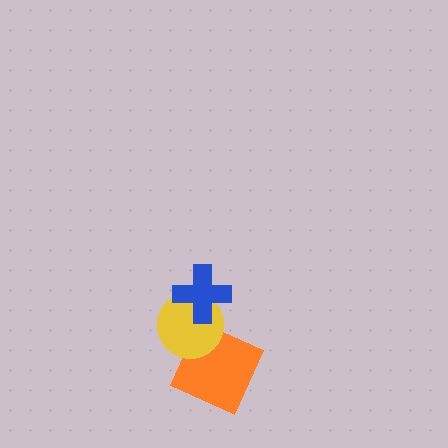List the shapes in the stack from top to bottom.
From top to bottom: the blue cross, the yellow circle, the orange square.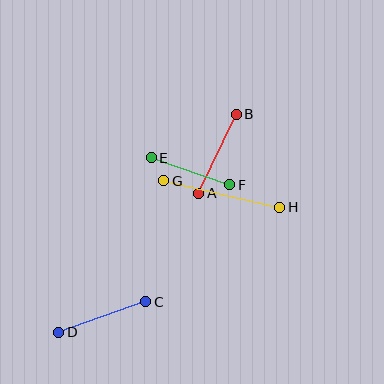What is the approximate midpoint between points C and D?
The midpoint is at approximately (102, 317) pixels.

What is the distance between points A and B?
The distance is approximately 87 pixels.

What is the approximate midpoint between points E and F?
The midpoint is at approximately (191, 171) pixels.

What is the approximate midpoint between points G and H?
The midpoint is at approximately (222, 194) pixels.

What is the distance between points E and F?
The distance is approximately 83 pixels.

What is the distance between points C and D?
The distance is approximately 92 pixels.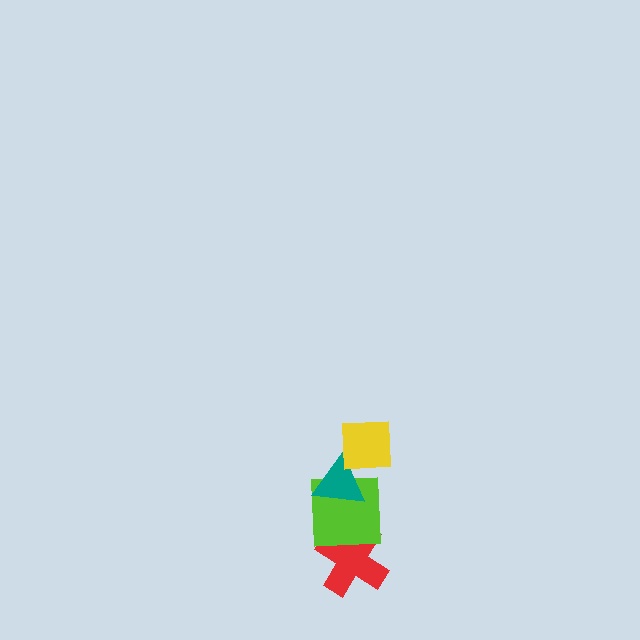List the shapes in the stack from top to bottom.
From top to bottom: the yellow square, the teal triangle, the lime square, the red cross.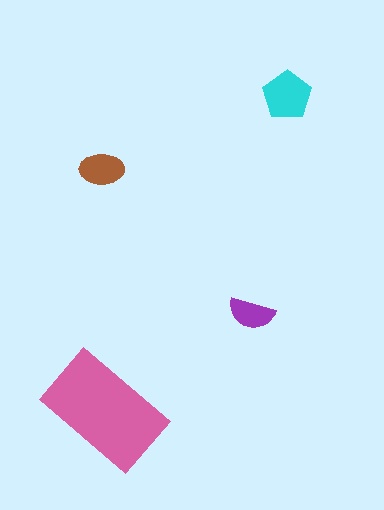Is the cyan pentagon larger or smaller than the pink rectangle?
Smaller.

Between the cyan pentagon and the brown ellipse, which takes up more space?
The cyan pentagon.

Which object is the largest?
The pink rectangle.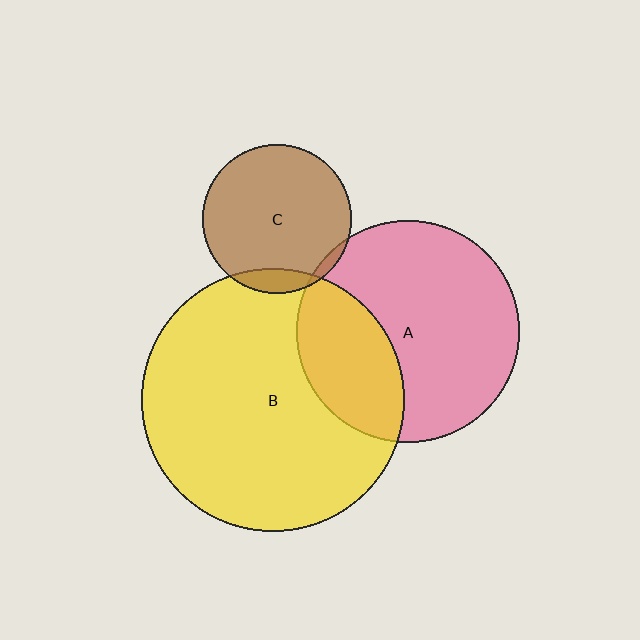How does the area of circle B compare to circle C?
Approximately 3.1 times.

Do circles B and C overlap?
Yes.